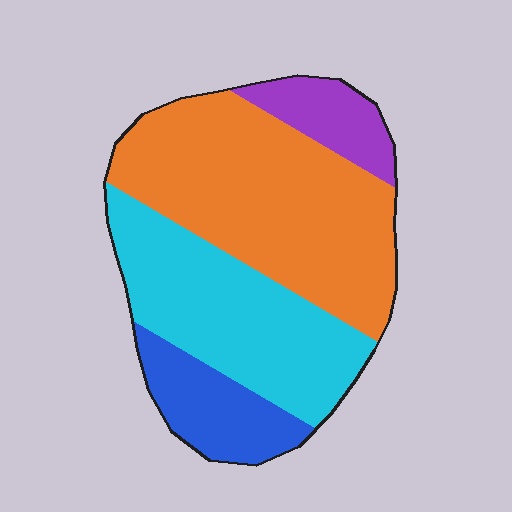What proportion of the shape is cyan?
Cyan takes up about one third (1/3) of the shape.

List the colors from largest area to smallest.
From largest to smallest: orange, cyan, blue, purple.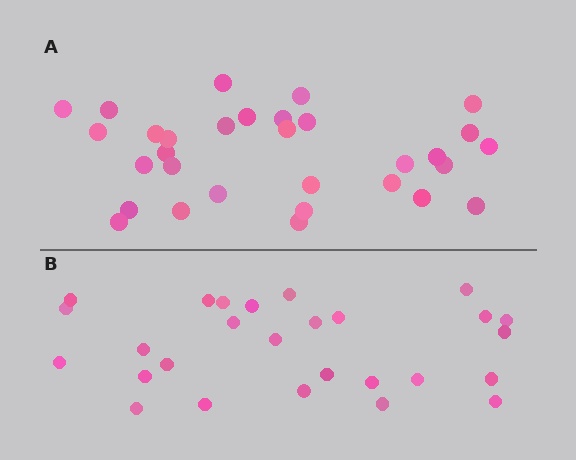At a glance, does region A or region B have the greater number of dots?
Region A (the top region) has more dots.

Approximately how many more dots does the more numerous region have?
Region A has about 4 more dots than region B.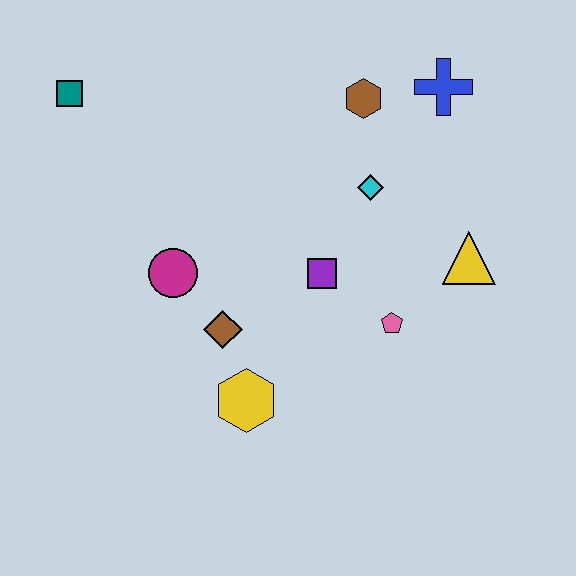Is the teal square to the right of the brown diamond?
No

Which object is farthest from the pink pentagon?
The teal square is farthest from the pink pentagon.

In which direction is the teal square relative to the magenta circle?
The teal square is above the magenta circle.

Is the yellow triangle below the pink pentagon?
No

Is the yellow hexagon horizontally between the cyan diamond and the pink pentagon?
No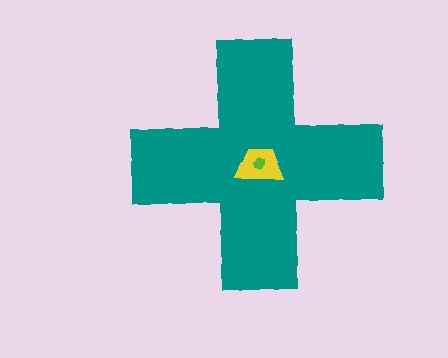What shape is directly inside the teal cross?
The yellow trapezoid.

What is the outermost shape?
The teal cross.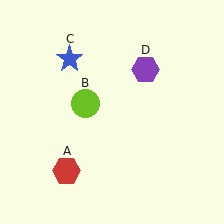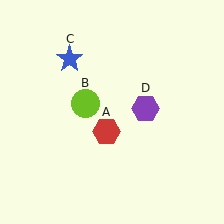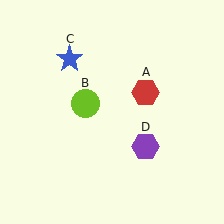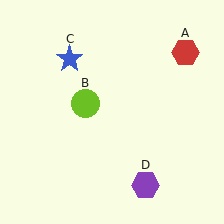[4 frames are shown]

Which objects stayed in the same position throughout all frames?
Lime circle (object B) and blue star (object C) remained stationary.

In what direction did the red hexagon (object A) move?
The red hexagon (object A) moved up and to the right.